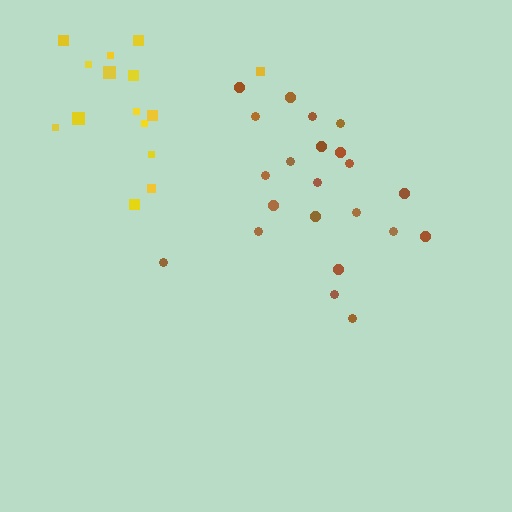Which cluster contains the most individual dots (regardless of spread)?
Brown (22).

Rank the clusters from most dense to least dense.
brown, yellow.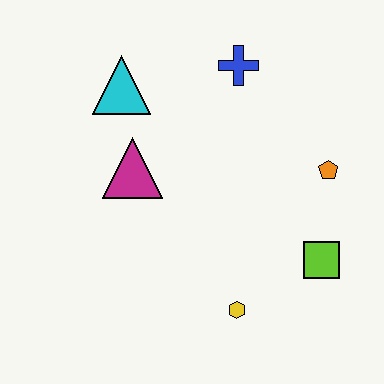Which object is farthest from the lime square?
The cyan triangle is farthest from the lime square.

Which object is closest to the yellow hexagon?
The lime square is closest to the yellow hexagon.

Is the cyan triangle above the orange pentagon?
Yes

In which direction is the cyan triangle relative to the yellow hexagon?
The cyan triangle is above the yellow hexagon.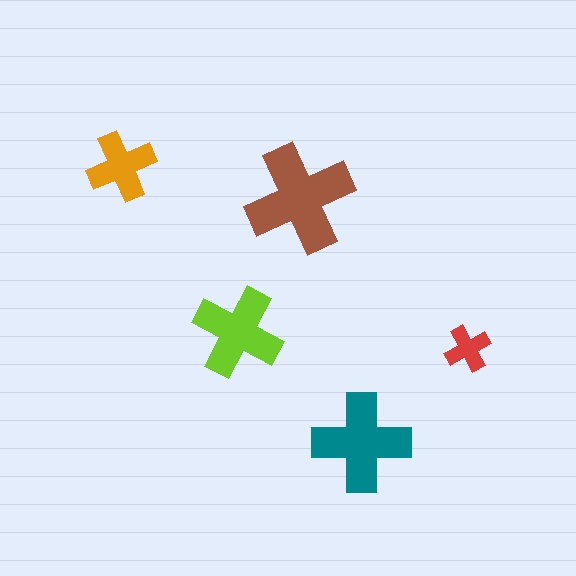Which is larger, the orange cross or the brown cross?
The brown one.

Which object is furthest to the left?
The orange cross is leftmost.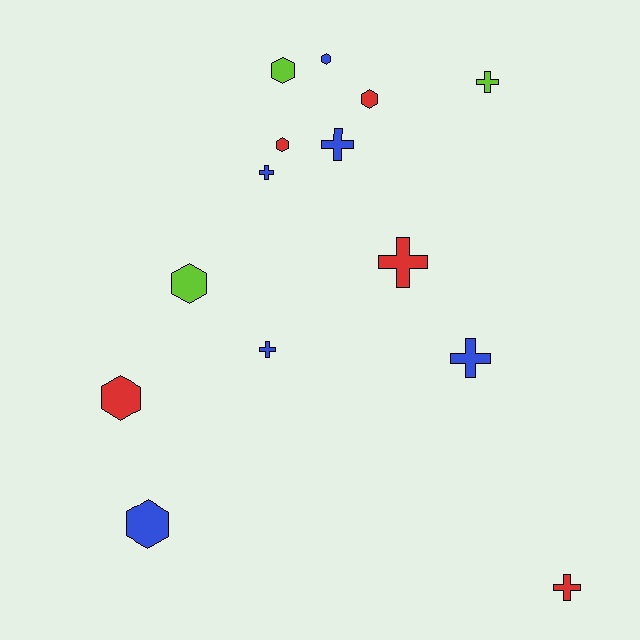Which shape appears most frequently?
Cross, with 7 objects.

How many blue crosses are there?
There are 4 blue crosses.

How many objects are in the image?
There are 14 objects.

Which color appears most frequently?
Blue, with 6 objects.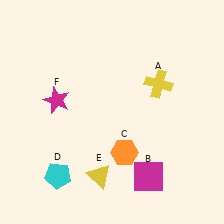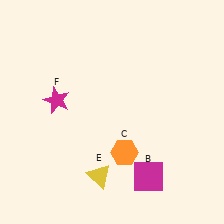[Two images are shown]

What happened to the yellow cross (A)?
The yellow cross (A) was removed in Image 2. It was in the top-right area of Image 1.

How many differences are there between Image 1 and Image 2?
There are 2 differences between the two images.